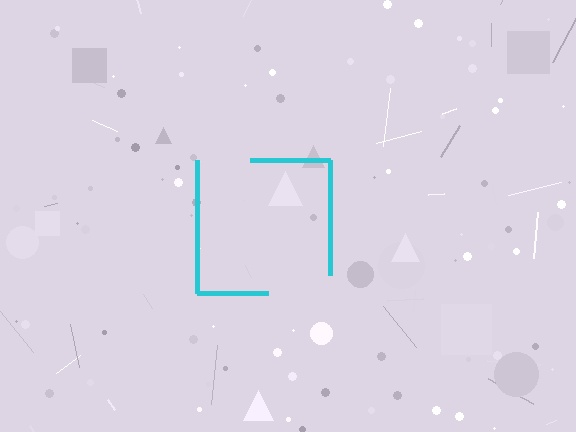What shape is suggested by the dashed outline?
The dashed outline suggests a square.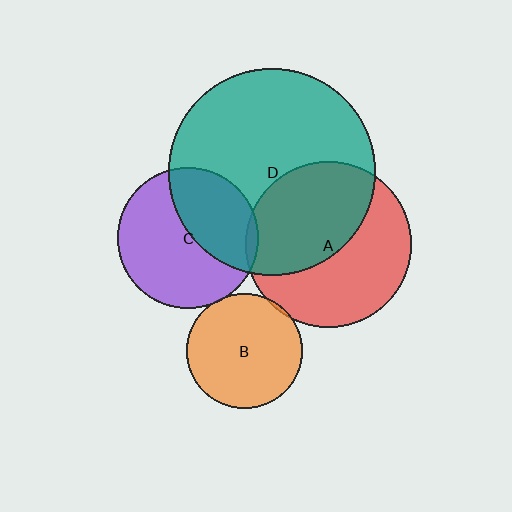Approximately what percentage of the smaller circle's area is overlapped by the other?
Approximately 5%.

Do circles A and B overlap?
Yes.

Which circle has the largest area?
Circle D (teal).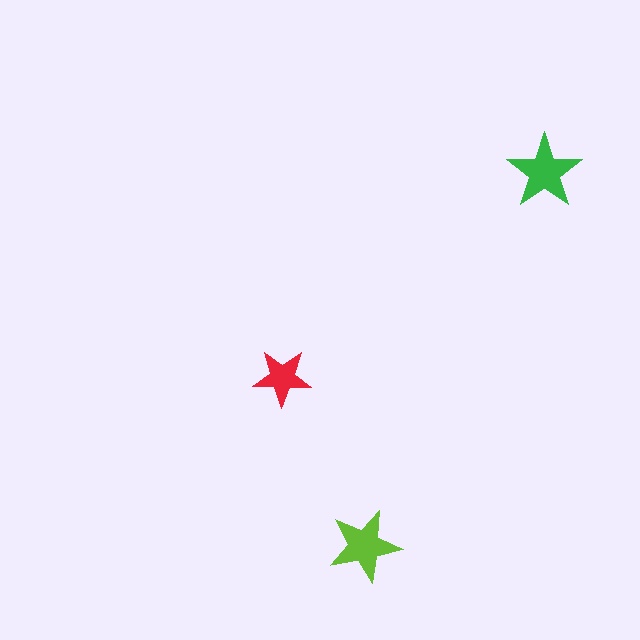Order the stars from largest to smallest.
the green one, the lime one, the red one.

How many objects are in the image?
There are 3 objects in the image.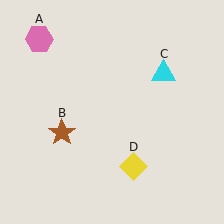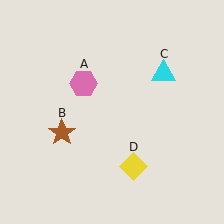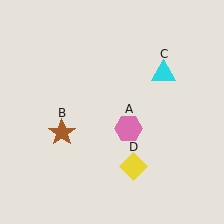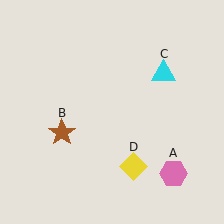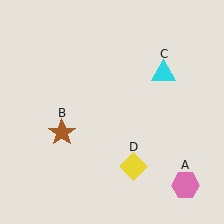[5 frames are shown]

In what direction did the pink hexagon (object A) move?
The pink hexagon (object A) moved down and to the right.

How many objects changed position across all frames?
1 object changed position: pink hexagon (object A).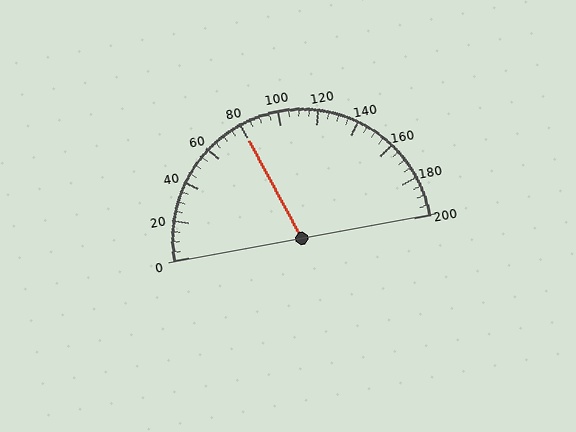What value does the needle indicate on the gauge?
The needle indicates approximately 80.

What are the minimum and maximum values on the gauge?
The gauge ranges from 0 to 200.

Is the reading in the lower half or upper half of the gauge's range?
The reading is in the lower half of the range (0 to 200).